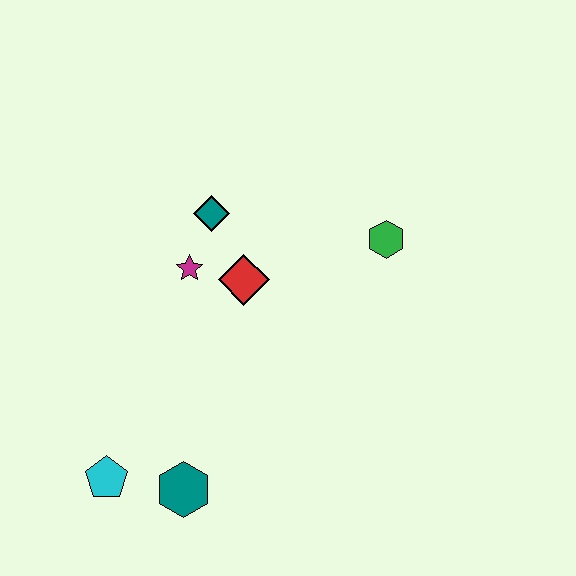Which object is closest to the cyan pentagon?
The teal hexagon is closest to the cyan pentagon.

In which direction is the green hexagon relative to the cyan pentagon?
The green hexagon is to the right of the cyan pentagon.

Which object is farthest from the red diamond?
The cyan pentagon is farthest from the red diamond.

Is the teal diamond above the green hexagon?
Yes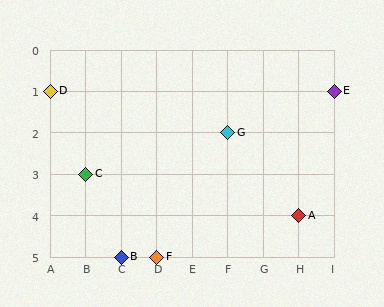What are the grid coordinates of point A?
Point A is at grid coordinates (H, 4).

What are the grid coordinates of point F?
Point F is at grid coordinates (D, 5).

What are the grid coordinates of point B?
Point B is at grid coordinates (C, 5).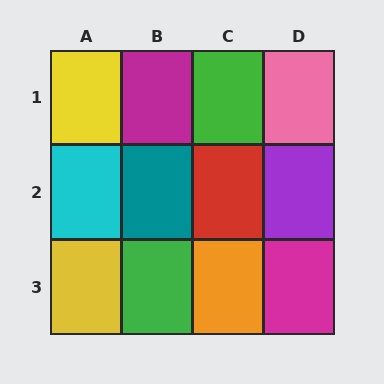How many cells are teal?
1 cell is teal.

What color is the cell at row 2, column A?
Cyan.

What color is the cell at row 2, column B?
Teal.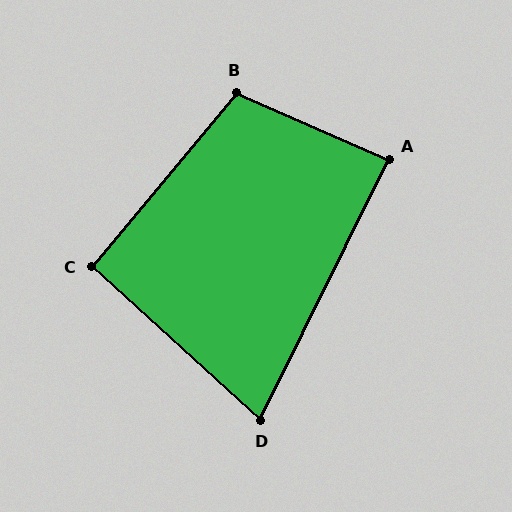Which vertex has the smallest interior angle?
D, at approximately 74 degrees.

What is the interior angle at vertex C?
Approximately 93 degrees (approximately right).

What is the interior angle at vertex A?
Approximately 87 degrees (approximately right).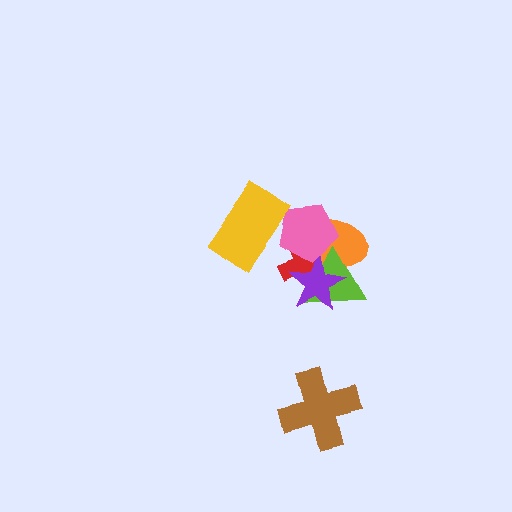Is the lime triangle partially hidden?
Yes, it is partially covered by another shape.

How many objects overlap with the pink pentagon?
5 objects overlap with the pink pentagon.